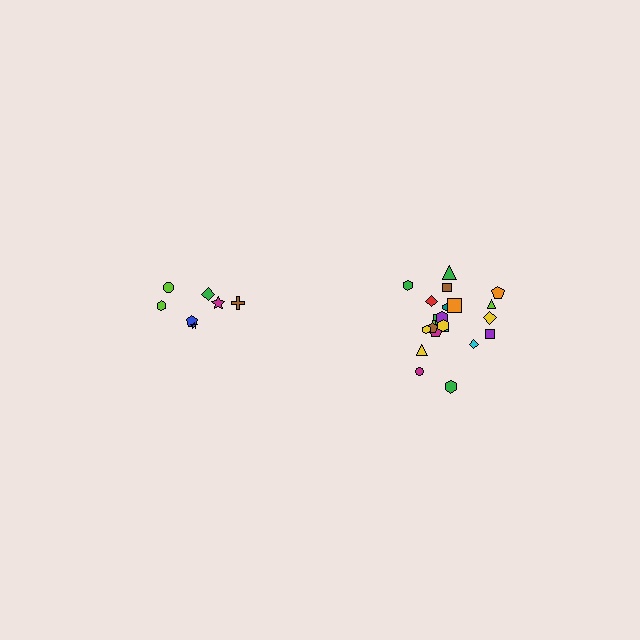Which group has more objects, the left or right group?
The right group.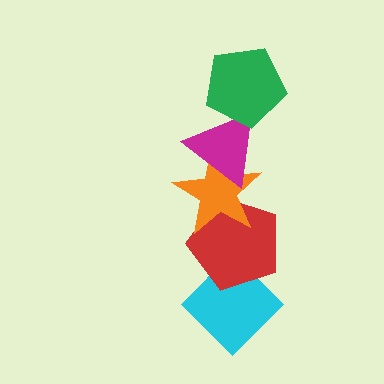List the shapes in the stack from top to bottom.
From top to bottom: the green pentagon, the magenta triangle, the orange star, the red pentagon, the cyan diamond.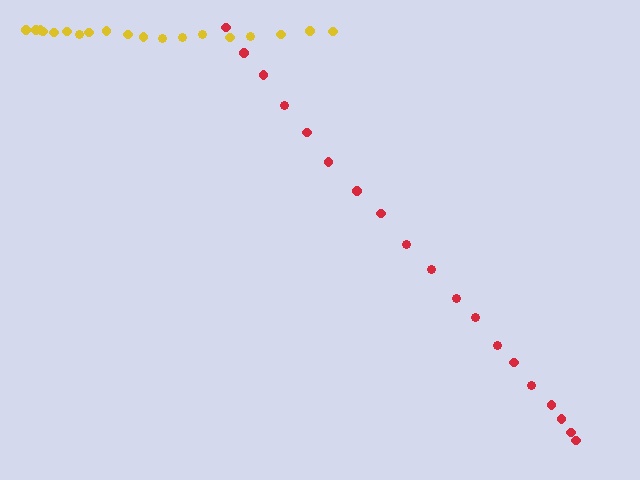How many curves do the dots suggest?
There are 2 distinct paths.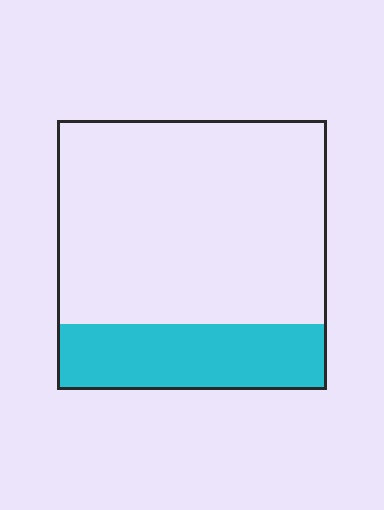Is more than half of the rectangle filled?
No.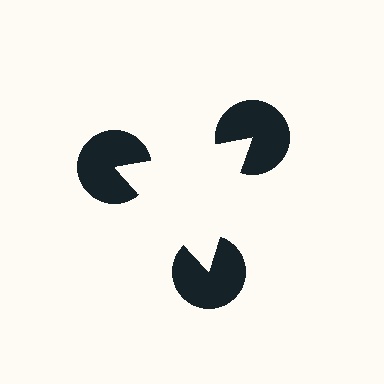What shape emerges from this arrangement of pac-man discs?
An illusory triangle — its edges are inferred from the aligned wedge cuts in the pac-man discs, not physically drawn.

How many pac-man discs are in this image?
There are 3 — one at each vertex of the illusory triangle.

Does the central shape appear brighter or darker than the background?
It typically appears slightly brighter than the background, even though no actual brightness change is drawn.